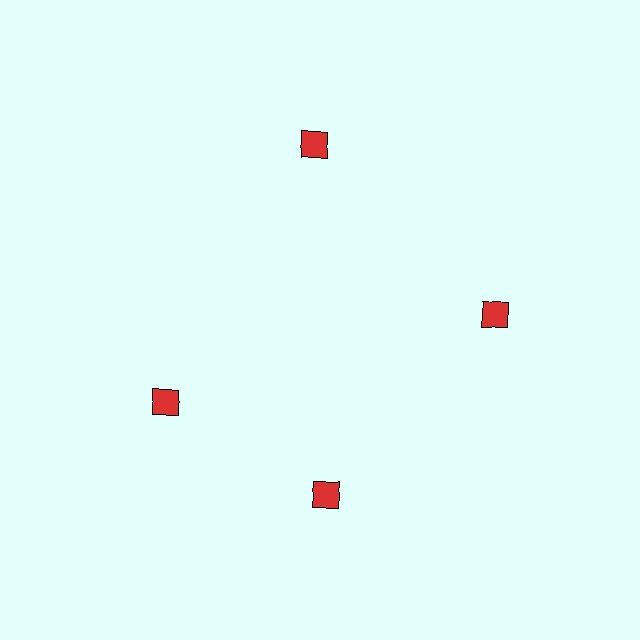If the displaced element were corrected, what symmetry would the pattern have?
It would have 4-fold rotational symmetry — the pattern would map onto itself every 90 degrees.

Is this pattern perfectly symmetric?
No. The 4 red squares are arranged in a ring, but one element near the 9 o'clock position is rotated out of alignment along the ring, breaking the 4-fold rotational symmetry.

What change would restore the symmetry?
The symmetry would be restored by rotating it back into even spacing with its neighbors so that all 4 squares sit at equal angles and equal distance from the center.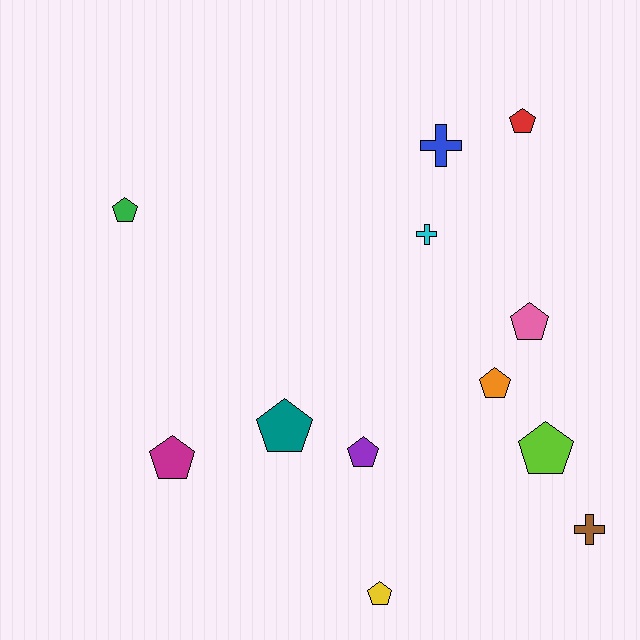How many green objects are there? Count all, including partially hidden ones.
There is 1 green object.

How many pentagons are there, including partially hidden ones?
There are 9 pentagons.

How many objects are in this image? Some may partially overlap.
There are 12 objects.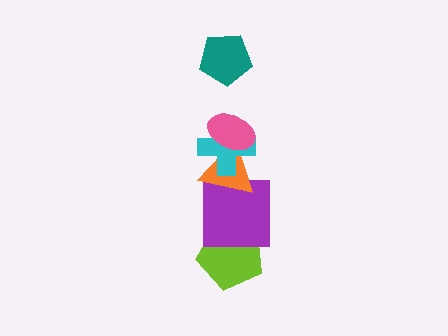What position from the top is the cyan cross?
The cyan cross is 3rd from the top.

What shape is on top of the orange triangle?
The cyan cross is on top of the orange triangle.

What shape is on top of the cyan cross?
The pink ellipse is on top of the cyan cross.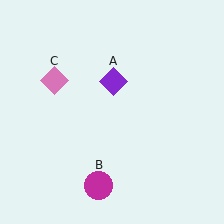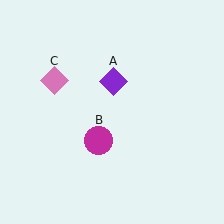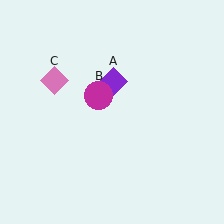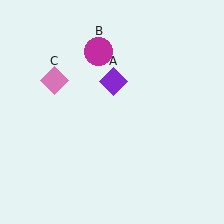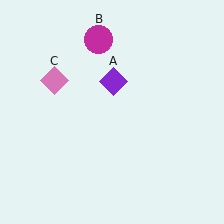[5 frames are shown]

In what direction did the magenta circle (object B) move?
The magenta circle (object B) moved up.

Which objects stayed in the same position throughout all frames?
Purple diamond (object A) and pink diamond (object C) remained stationary.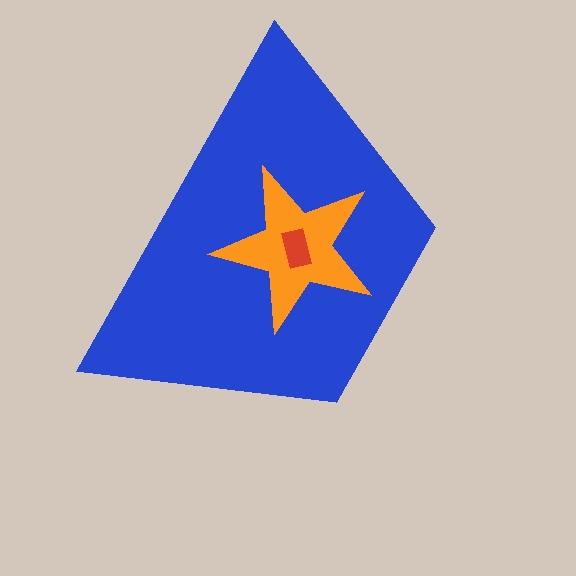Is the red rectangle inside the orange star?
Yes.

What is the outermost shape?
The blue trapezoid.